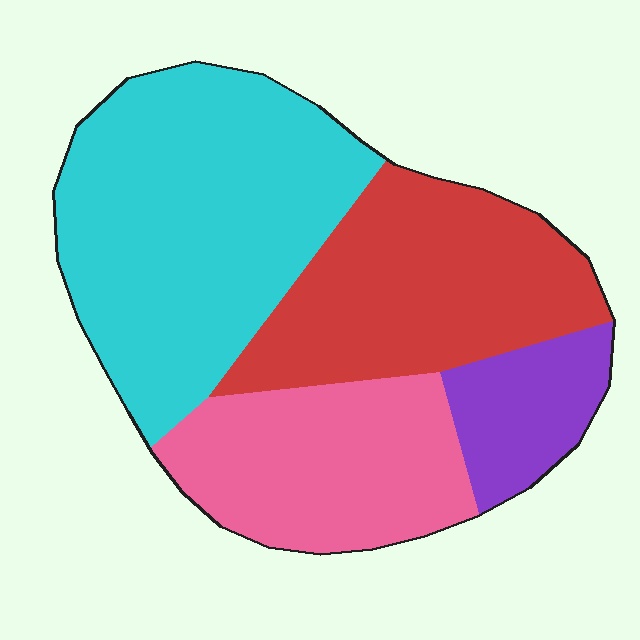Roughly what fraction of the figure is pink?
Pink covers around 25% of the figure.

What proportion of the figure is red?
Red covers around 25% of the figure.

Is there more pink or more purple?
Pink.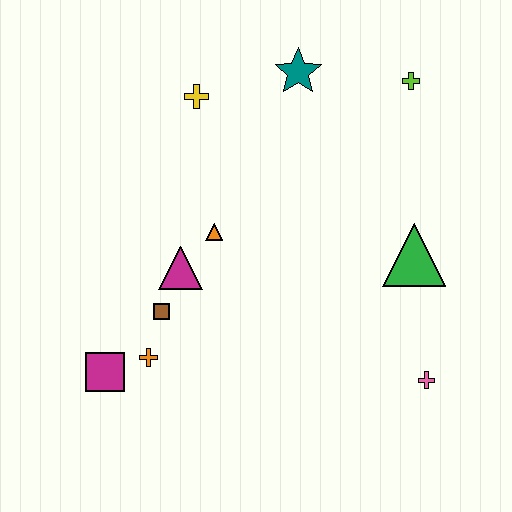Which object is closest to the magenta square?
The orange cross is closest to the magenta square.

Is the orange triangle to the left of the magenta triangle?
No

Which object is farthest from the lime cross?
The magenta square is farthest from the lime cross.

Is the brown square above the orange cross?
Yes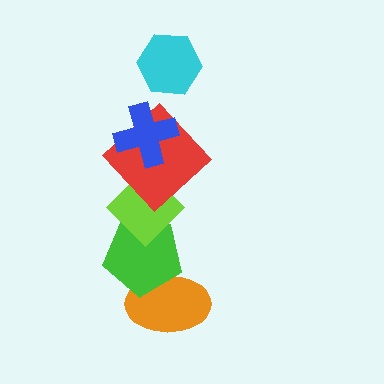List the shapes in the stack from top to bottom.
From top to bottom: the cyan hexagon, the blue cross, the red diamond, the lime diamond, the green pentagon, the orange ellipse.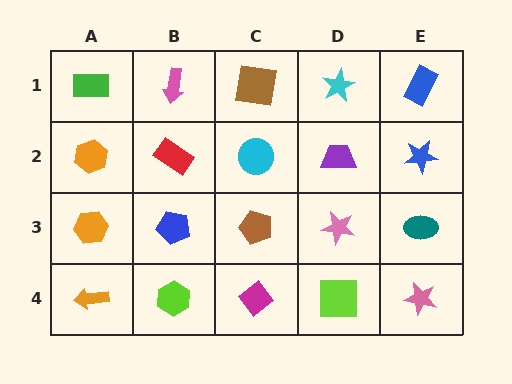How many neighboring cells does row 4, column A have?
2.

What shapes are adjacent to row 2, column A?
A green rectangle (row 1, column A), an orange hexagon (row 3, column A), a red rectangle (row 2, column B).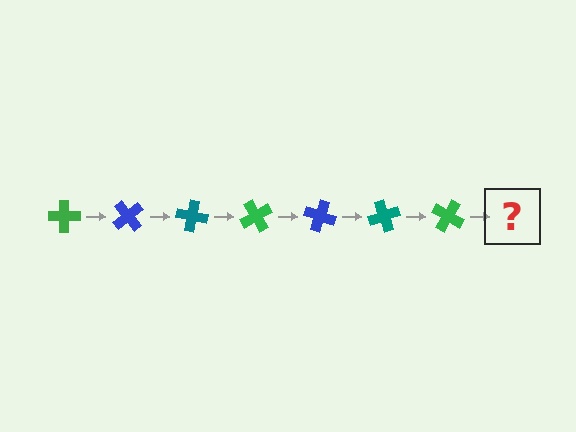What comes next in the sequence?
The next element should be a blue cross, rotated 350 degrees from the start.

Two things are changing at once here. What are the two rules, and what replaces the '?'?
The two rules are that it rotates 50 degrees each step and the color cycles through green, blue, and teal. The '?' should be a blue cross, rotated 350 degrees from the start.